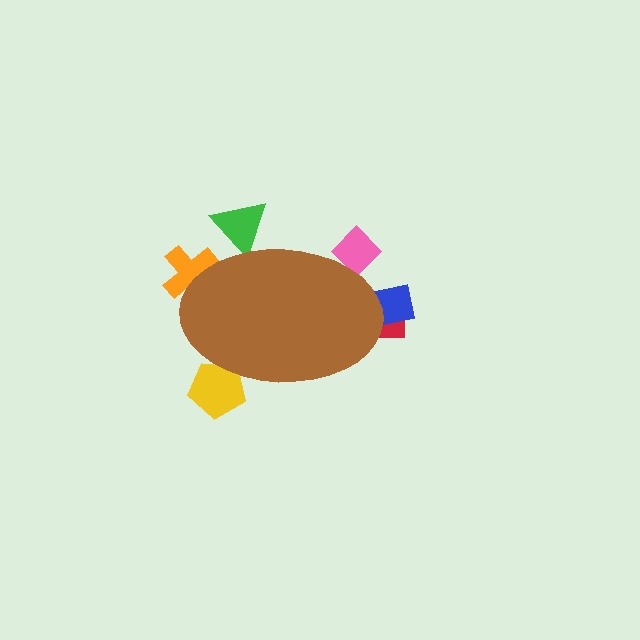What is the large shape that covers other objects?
A brown ellipse.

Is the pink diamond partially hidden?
Yes, the pink diamond is partially hidden behind the brown ellipse.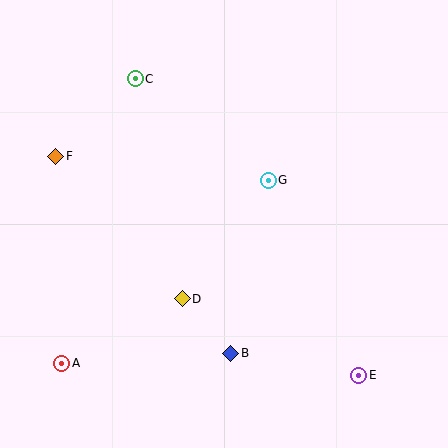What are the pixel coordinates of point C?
Point C is at (135, 79).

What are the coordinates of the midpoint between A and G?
The midpoint between A and G is at (165, 272).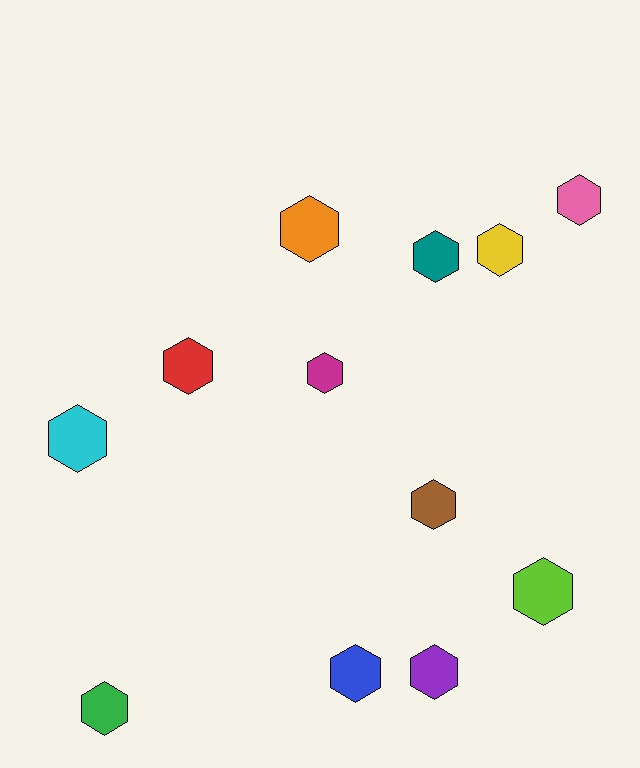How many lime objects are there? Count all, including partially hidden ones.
There is 1 lime object.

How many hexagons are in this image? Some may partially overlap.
There are 12 hexagons.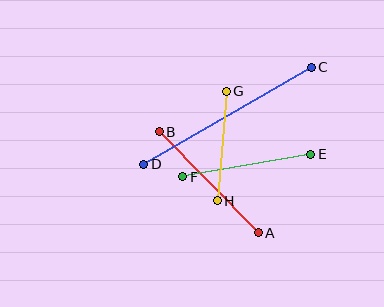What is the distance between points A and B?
The distance is approximately 141 pixels.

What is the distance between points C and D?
The distance is approximately 193 pixels.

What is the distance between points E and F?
The distance is approximately 130 pixels.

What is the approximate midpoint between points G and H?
The midpoint is at approximately (222, 146) pixels.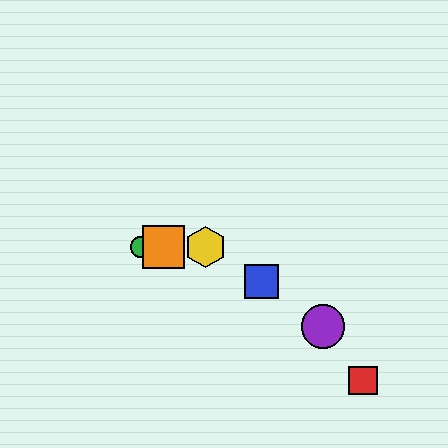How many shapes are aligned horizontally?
3 shapes (the green circle, the yellow hexagon, the orange square) are aligned horizontally.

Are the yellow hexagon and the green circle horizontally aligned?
Yes, both are at y≈247.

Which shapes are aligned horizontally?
The green circle, the yellow hexagon, the orange square are aligned horizontally.